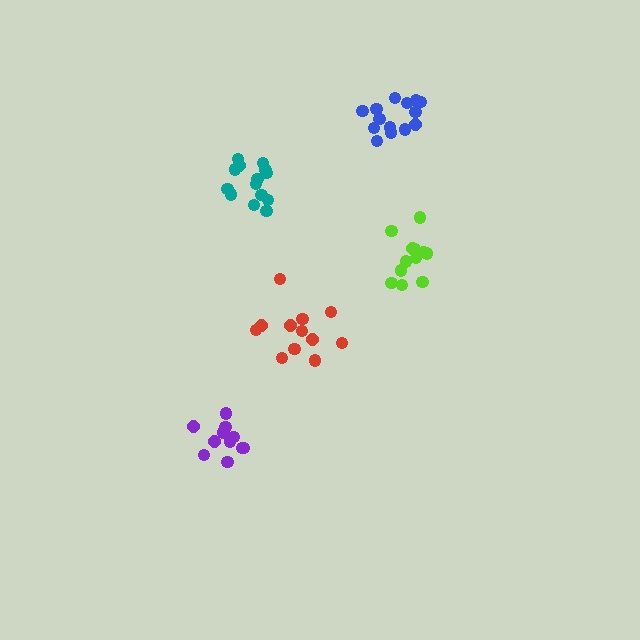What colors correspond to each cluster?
The clusters are colored: blue, purple, red, lime, teal.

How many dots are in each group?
Group 1: 14 dots, Group 2: 12 dots, Group 3: 12 dots, Group 4: 12 dots, Group 5: 14 dots (64 total).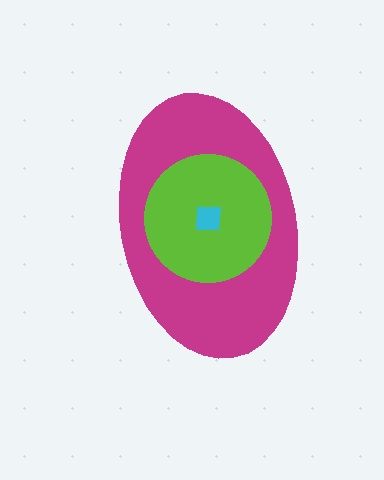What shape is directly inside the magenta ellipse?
The lime circle.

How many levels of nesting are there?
3.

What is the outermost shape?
The magenta ellipse.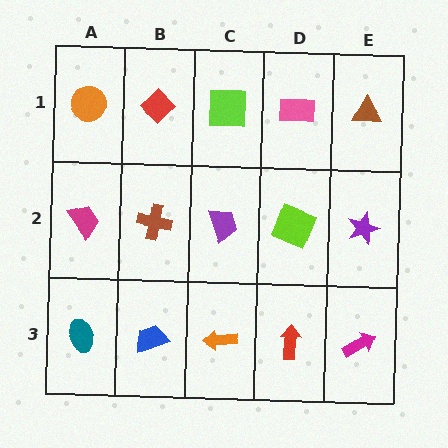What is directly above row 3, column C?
A purple trapezoid.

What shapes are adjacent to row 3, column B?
A brown cross (row 2, column B), a teal ellipse (row 3, column A), an orange arrow (row 3, column C).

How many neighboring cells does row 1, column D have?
3.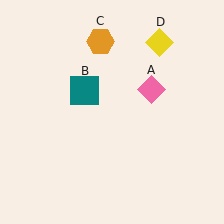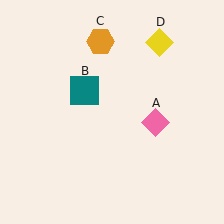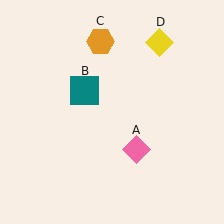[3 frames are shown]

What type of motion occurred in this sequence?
The pink diamond (object A) rotated clockwise around the center of the scene.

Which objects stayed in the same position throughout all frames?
Teal square (object B) and orange hexagon (object C) and yellow diamond (object D) remained stationary.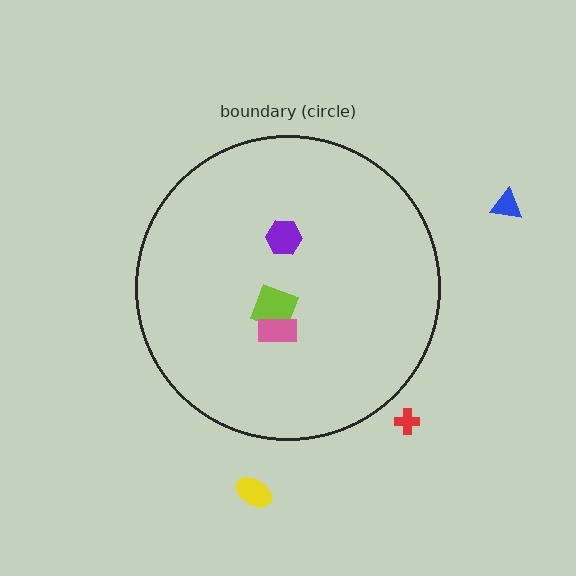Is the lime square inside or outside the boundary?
Inside.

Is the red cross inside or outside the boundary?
Outside.